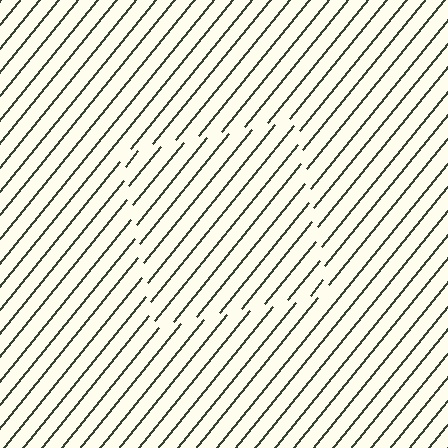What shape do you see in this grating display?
An illusory square. The interior of the shape contains the same grating, shifted by half a period — the contour is defined by the phase discontinuity where line-ends from the inner and outer gratings abut.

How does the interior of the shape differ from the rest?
The interior of the shape contains the same grating, shifted by half a period — the contour is defined by the phase discontinuity where line-ends from the inner and outer gratings abut.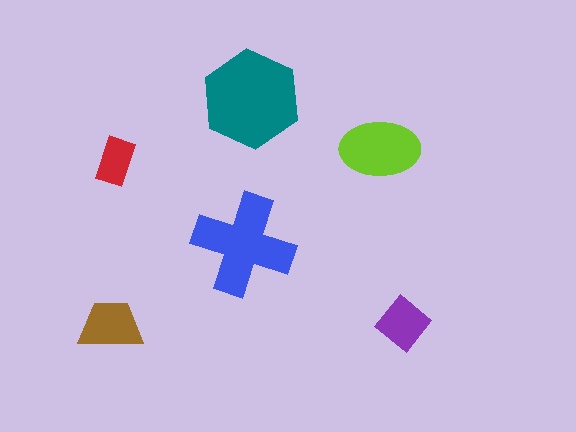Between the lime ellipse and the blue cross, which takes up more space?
The blue cross.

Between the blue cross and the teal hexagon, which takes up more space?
The teal hexagon.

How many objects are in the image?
There are 6 objects in the image.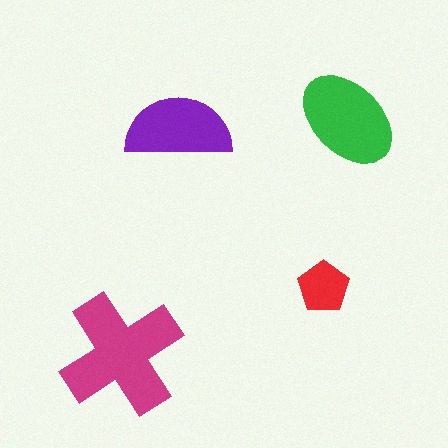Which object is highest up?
The green ellipse is topmost.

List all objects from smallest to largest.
The red pentagon, the purple semicircle, the green ellipse, the magenta cross.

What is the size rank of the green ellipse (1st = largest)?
2nd.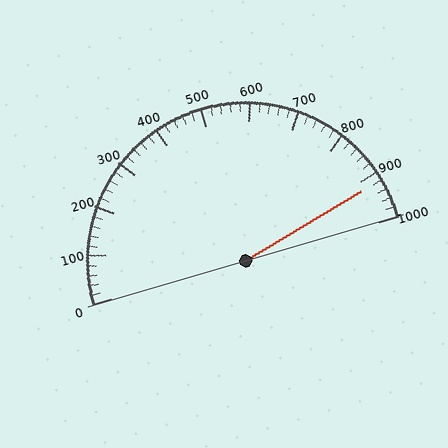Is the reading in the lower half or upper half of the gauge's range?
The reading is in the upper half of the range (0 to 1000).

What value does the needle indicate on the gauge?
The needle indicates approximately 920.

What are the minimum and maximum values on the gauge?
The gauge ranges from 0 to 1000.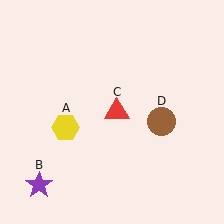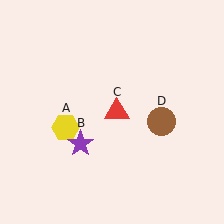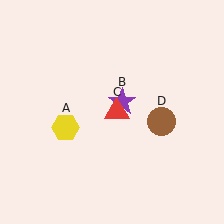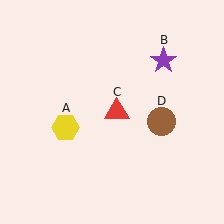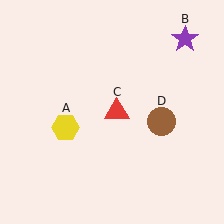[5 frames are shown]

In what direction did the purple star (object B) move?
The purple star (object B) moved up and to the right.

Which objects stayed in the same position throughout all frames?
Yellow hexagon (object A) and red triangle (object C) and brown circle (object D) remained stationary.